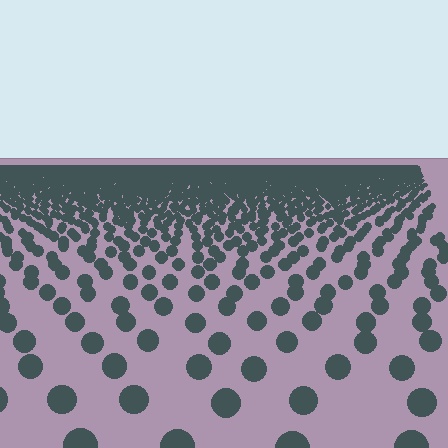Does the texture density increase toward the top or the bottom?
Density increases toward the top.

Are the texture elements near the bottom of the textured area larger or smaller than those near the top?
Larger. Near the bottom, elements are closer to the viewer and appear at a bigger on-screen size.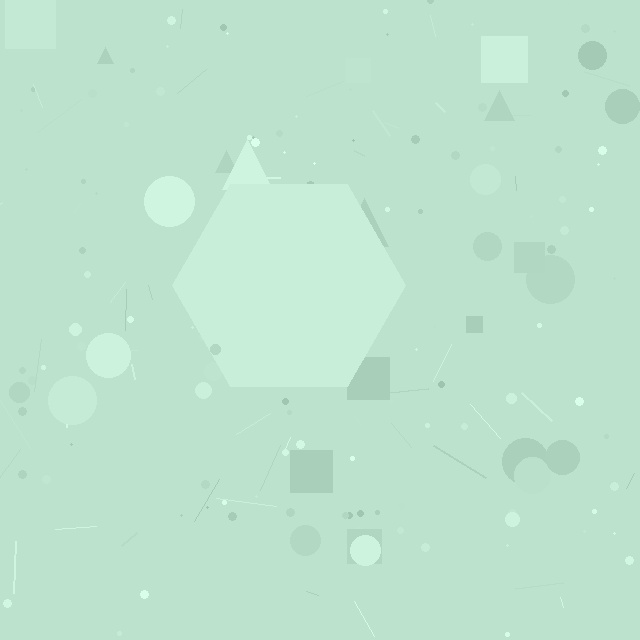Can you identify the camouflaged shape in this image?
The camouflaged shape is a hexagon.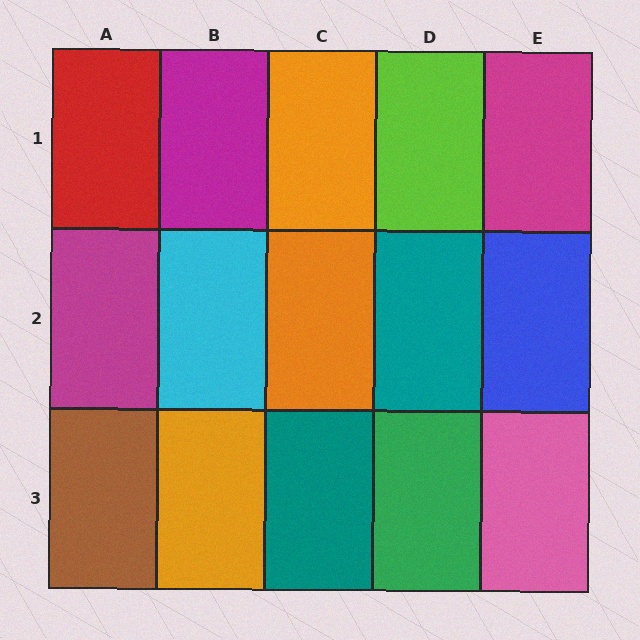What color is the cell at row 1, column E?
Magenta.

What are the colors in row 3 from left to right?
Brown, orange, teal, green, pink.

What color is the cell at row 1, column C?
Orange.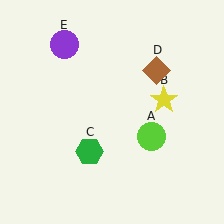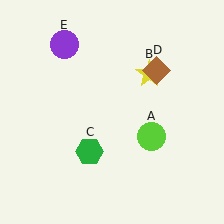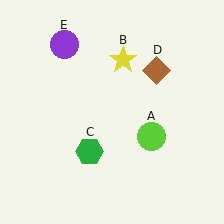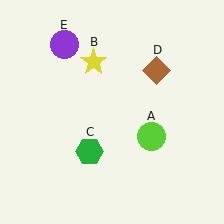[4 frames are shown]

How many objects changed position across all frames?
1 object changed position: yellow star (object B).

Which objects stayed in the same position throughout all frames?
Lime circle (object A) and green hexagon (object C) and brown diamond (object D) and purple circle (object E) remained stationary.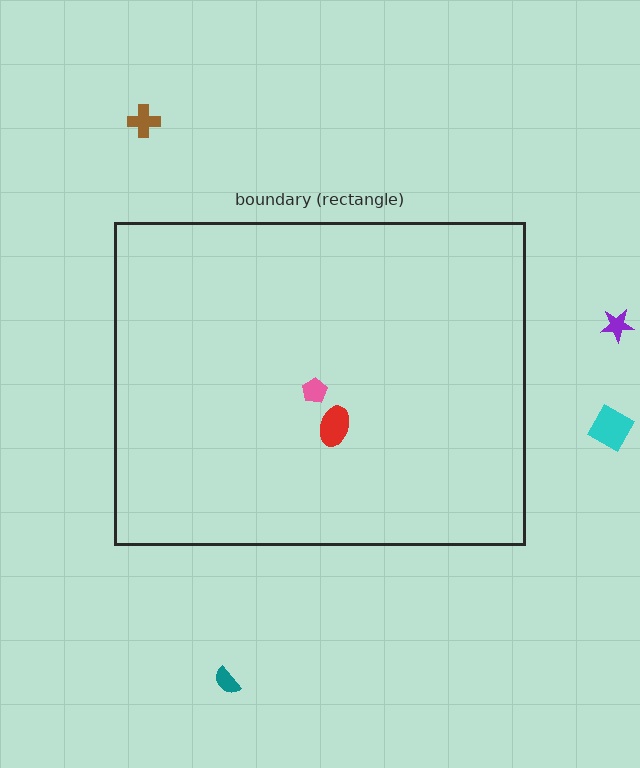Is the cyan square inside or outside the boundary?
Outside.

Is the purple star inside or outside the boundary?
Outside.